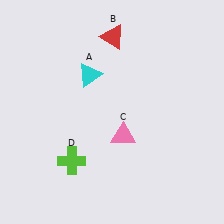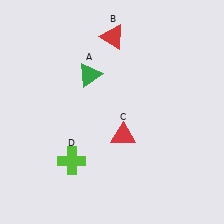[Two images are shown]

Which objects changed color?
A changed from cyan to green. C changed from pink to red.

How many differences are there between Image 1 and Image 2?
There are 2 differences between the two images.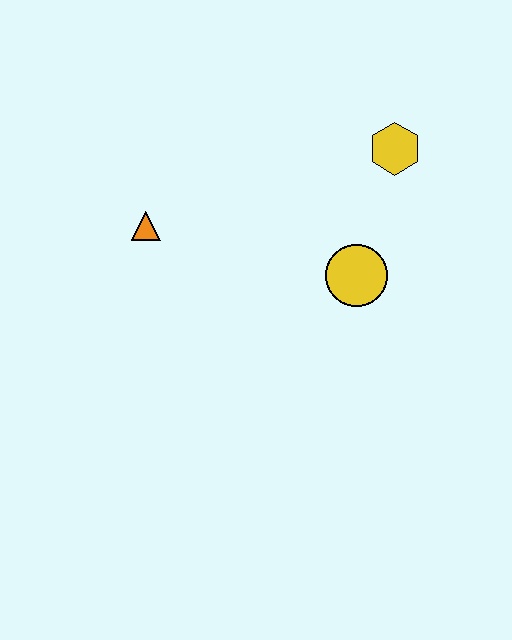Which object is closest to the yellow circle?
The yellow hexagon is closest to the yellow circle.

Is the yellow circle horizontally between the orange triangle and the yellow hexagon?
Yes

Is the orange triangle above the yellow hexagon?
No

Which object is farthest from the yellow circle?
The orange triangle is farthest from the yellow circle.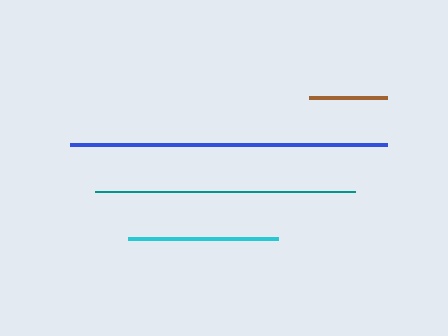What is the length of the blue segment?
The blue segment is approximately 317 pixels long.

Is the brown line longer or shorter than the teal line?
The teal line is longer than the brown line.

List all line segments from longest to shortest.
From longest to shortest: blue, teal, cyan, brown.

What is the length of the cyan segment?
The cyan segment is approximately 151 pixels long.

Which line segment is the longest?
The blue line is the longest at approximately 317 pixels.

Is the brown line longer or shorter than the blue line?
The blue line is longer than the brown line.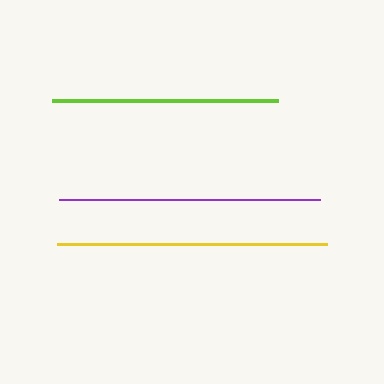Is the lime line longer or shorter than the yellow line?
The yellow line is longer than the lime line.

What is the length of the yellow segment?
The yellow segment is approximately 270 pixels long.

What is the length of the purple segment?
The purple segment is approximately 261 pixels long.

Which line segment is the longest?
The yellow line is the longest at approximately 270 pixels.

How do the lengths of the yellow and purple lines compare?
The yellow and purple lines are approximately the same length.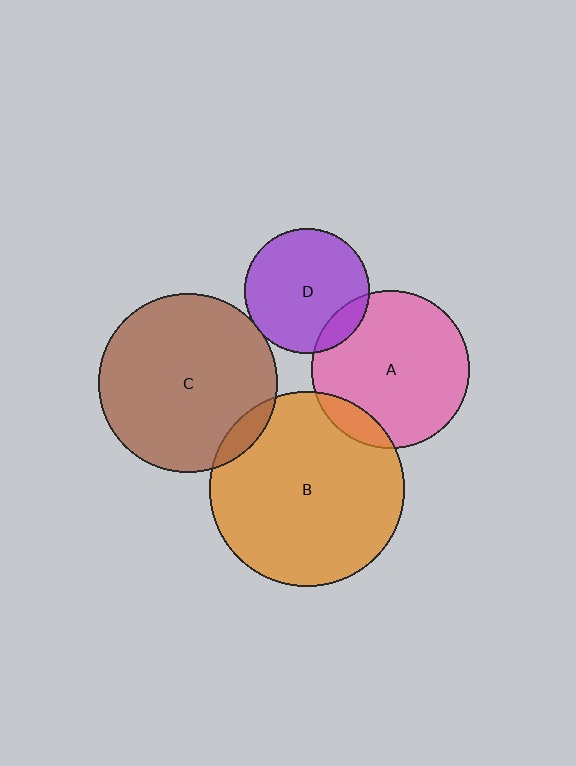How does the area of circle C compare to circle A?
Approximately 1.3 times.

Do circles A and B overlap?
Yes.